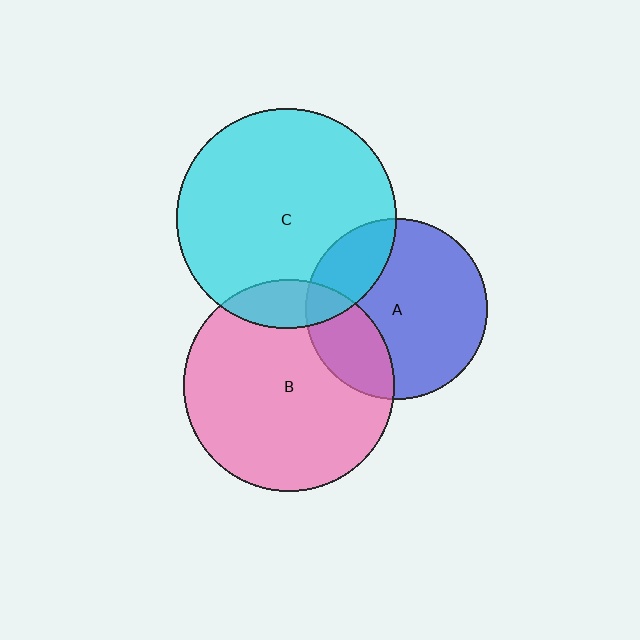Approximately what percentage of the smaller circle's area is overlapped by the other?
Approximately 20%.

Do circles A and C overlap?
Yes.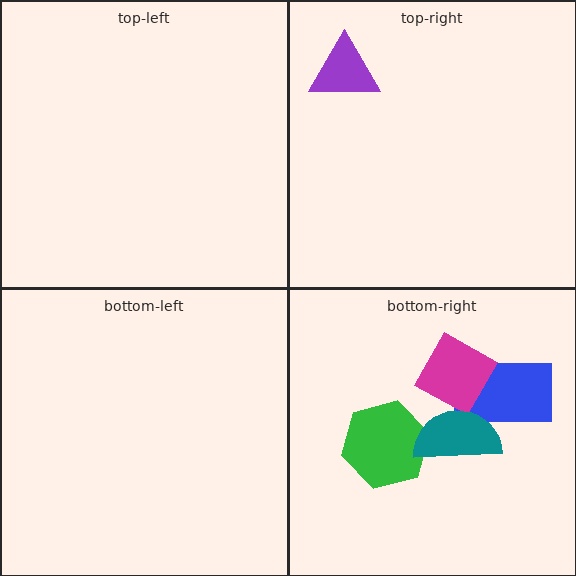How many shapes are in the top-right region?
1.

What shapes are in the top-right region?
The purple triangle.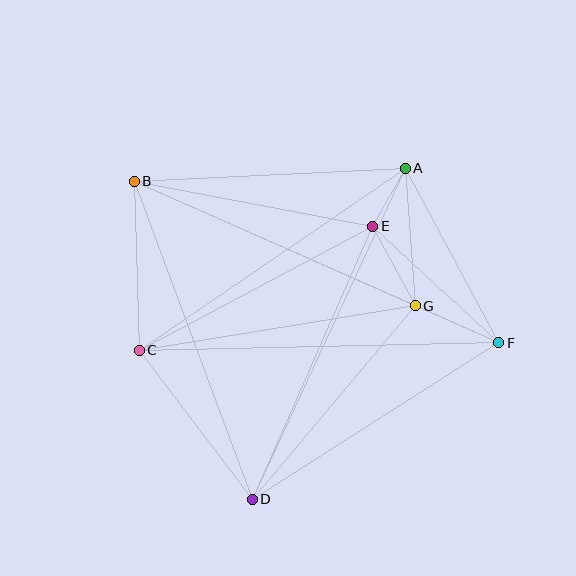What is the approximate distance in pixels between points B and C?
The distance between B and C is approximately 169 pixels.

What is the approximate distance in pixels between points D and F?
The distance between D and F is approximately 292 pixels.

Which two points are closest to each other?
Points A and E are closest to each other.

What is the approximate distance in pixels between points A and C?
The distance between A and C is approximately 322 pixels.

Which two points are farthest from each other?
Points B and F are farthest from each other.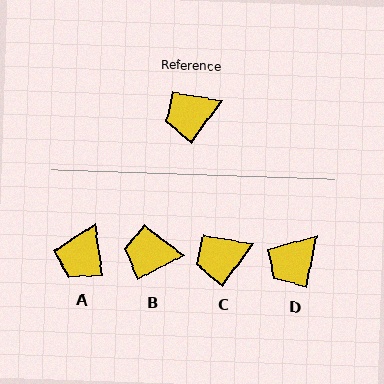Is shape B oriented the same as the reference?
No, it is off by about 27 degrees.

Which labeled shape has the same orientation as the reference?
C.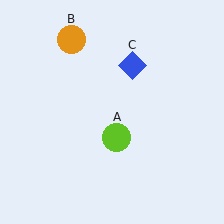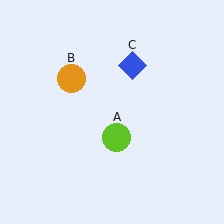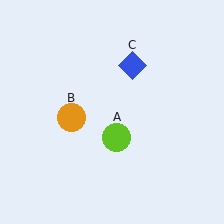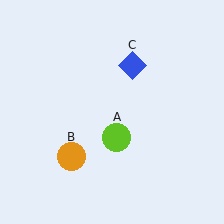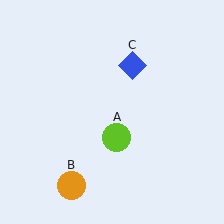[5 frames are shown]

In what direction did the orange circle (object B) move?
The orange circle (object B) moved down.